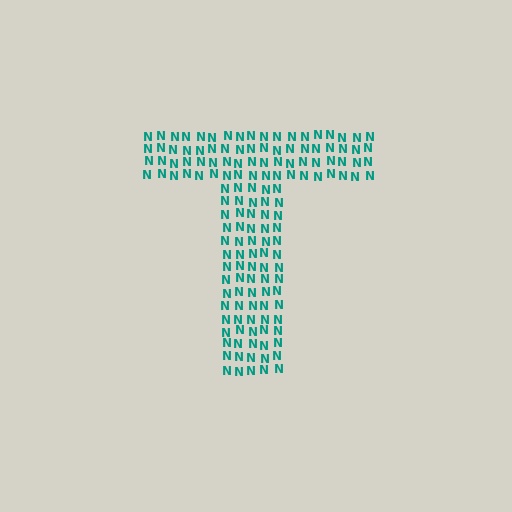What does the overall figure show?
The overall figure shows the letter T.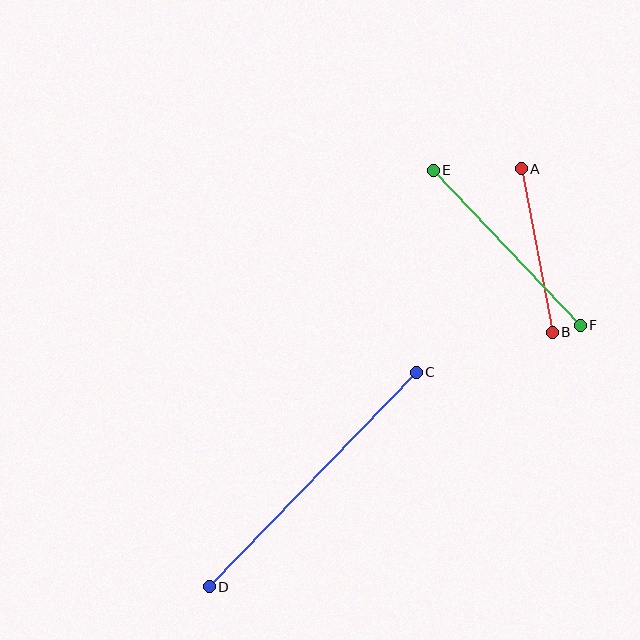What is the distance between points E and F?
The distance is approximately 214 pixels.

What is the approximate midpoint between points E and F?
The midpoint is at approximately (507, 248) pixels.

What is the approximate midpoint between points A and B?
The midpoint is at approximately (537, 251) pixels.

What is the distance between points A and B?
The distance is approximately 166 pixels.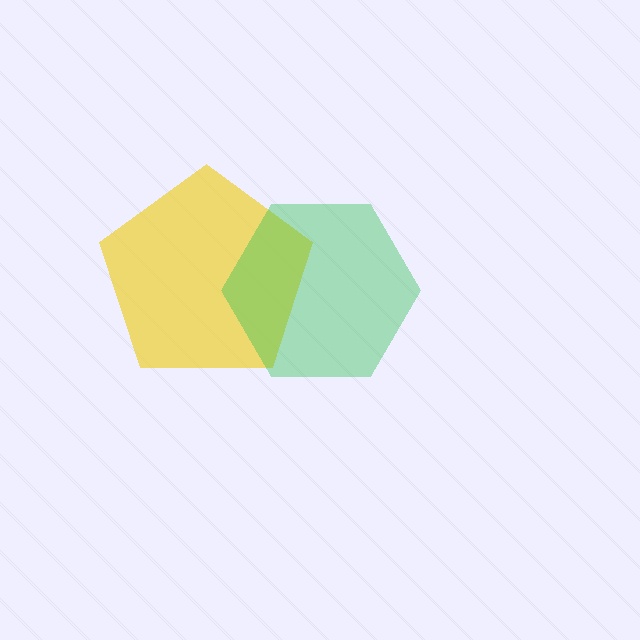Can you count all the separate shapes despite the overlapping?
Yes, there are 2 separate shapes.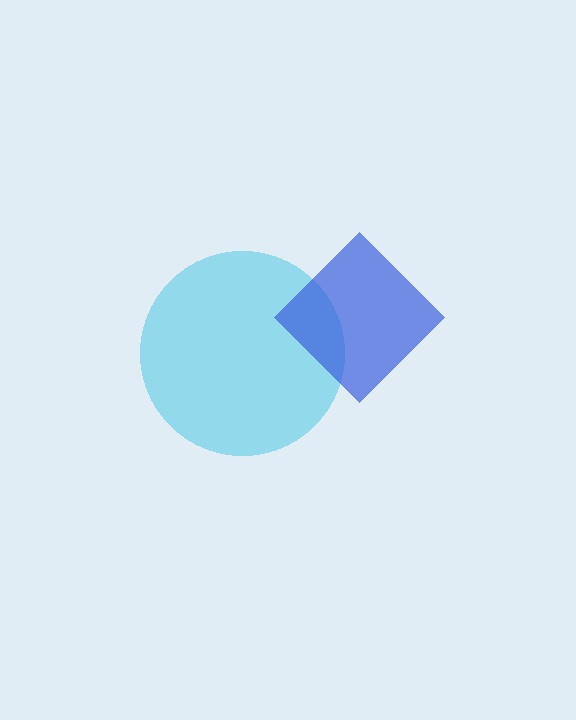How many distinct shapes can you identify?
There are 2 distinct shapes: a cyan circle, a blue diamond.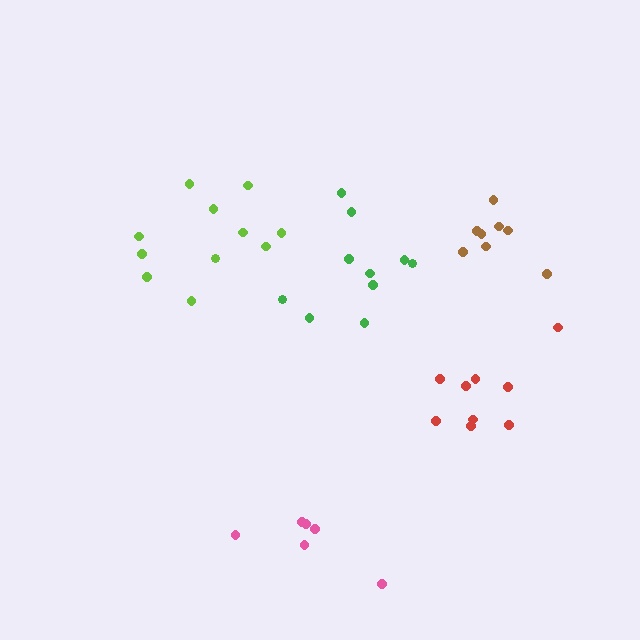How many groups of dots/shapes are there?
There are 5 groups.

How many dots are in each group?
Group 1: 9 dots, Group 2: 11 dots, Group 3: 8 dots, Group 4: 6 dots, Group 5: 10 dots (44 total).